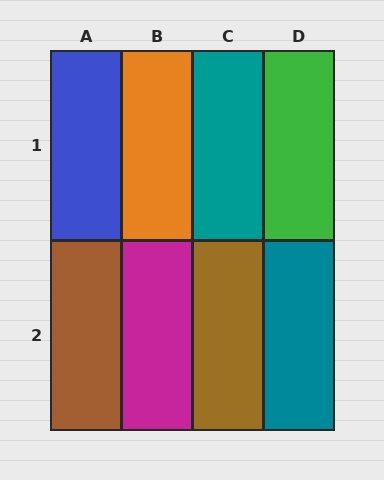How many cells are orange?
1 cell is orange.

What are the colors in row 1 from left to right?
Blue, orange, teal, green.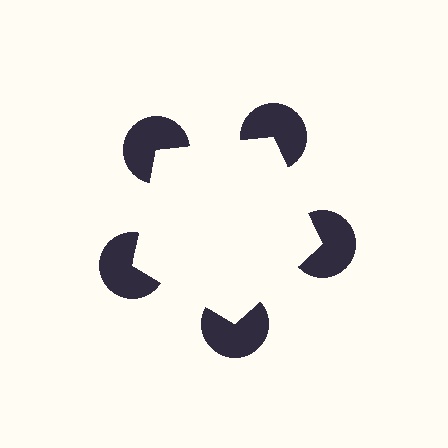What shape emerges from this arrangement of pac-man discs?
An illusory pentagon — its edges are inferred from the aligned wedge cuts in the pac-man discs, not physically drawn.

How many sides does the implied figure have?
5 sides.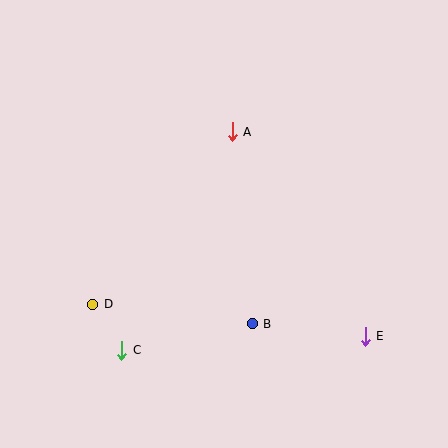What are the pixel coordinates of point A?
Point A is at (232, 132).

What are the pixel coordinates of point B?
Point B is at (252, 324).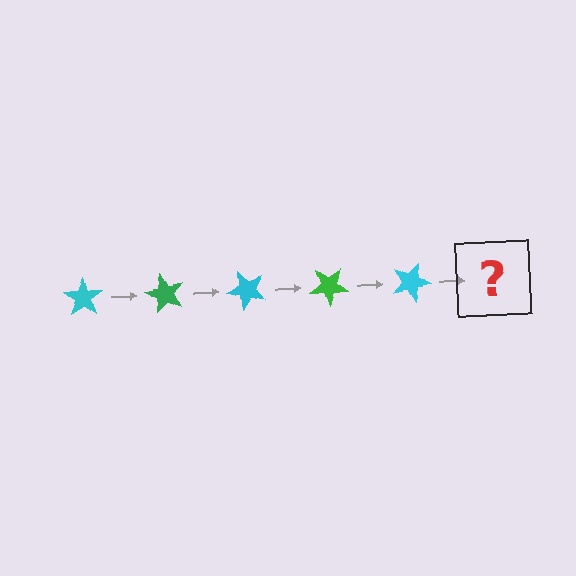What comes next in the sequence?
The next element should be a green star, rotated 300 degrees from the start.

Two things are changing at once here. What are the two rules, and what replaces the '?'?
The two rules are that it rotates 60 degrees each step and the color cycles through cyan and green. The '?' should be a green star, rotated 300 degrees from the start.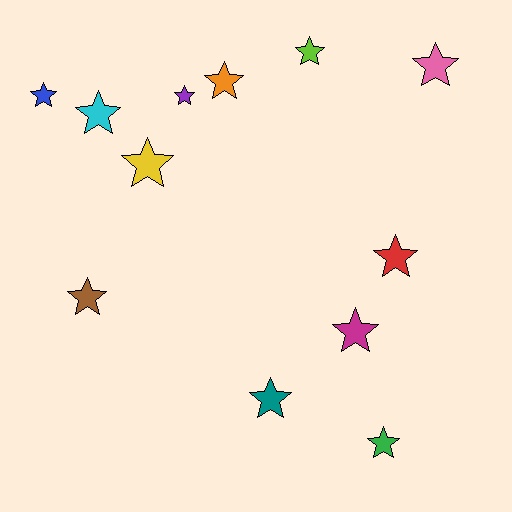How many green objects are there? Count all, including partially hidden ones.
There is 1 green object.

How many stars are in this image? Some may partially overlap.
There are 12 stars.